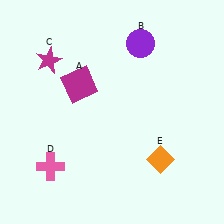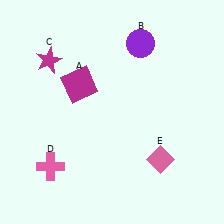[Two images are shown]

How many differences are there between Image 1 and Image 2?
There is 1 difference between the two images.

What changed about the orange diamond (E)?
In Image 1, E is orange. In Image 2, it changed to pink.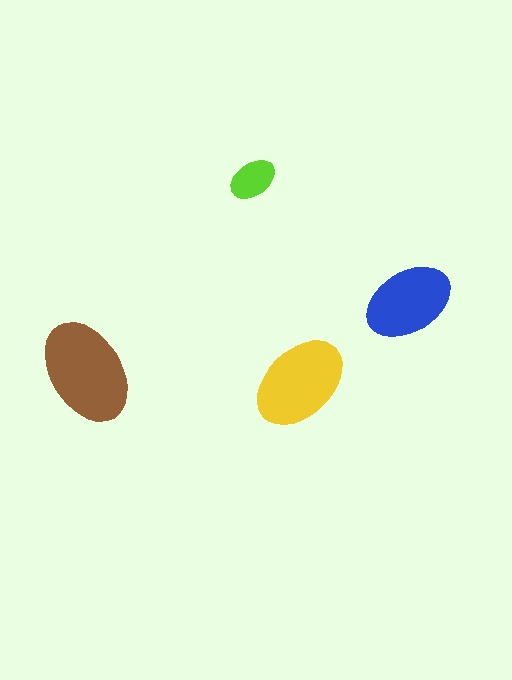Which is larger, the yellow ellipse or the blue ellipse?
The yellow one.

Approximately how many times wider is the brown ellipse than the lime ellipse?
About 2 times wider.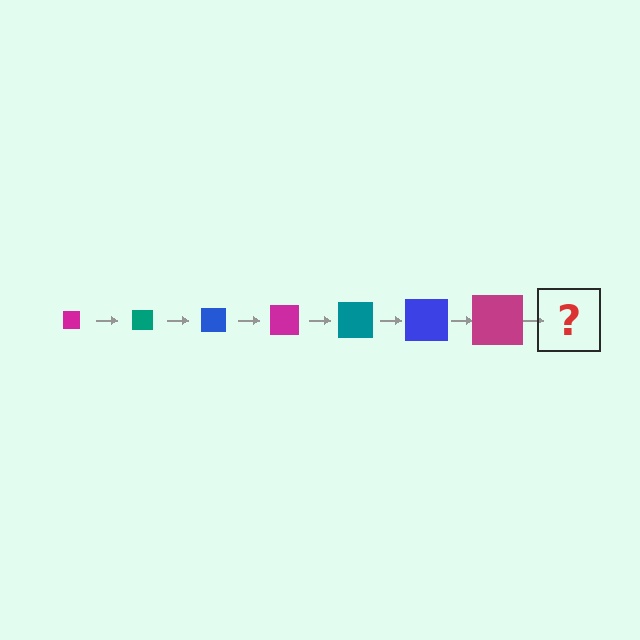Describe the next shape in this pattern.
It should be a teal square, larger than the previous one.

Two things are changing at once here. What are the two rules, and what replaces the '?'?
The two rules are that the square grows larger each step and the color cycles through magenta, teal, and blue. The '?' should be a teal square, larger than the previous one.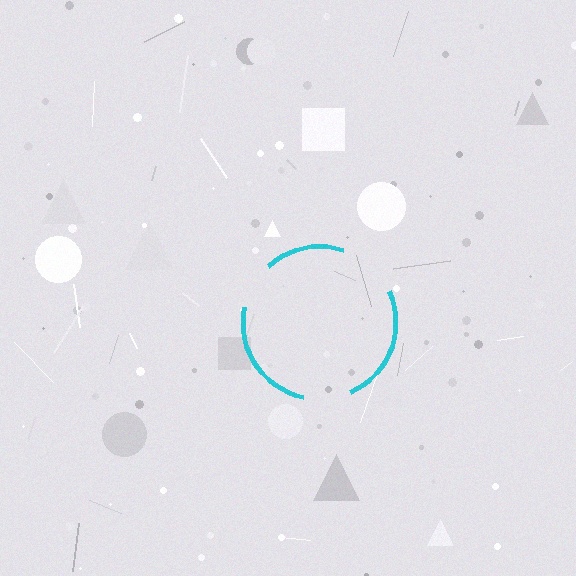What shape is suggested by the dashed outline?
The dashed outline suggests a circle.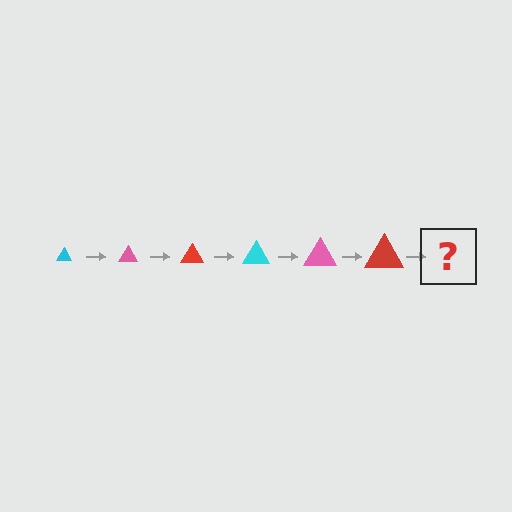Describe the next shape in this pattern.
It should be a cyan triangle, larger than the previous one.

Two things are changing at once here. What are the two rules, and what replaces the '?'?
The two rules are that the triangle grows larger each step and the color cycles through cyan, pink, and red. The '?' should be a cyan triangle, larger than the previous one.